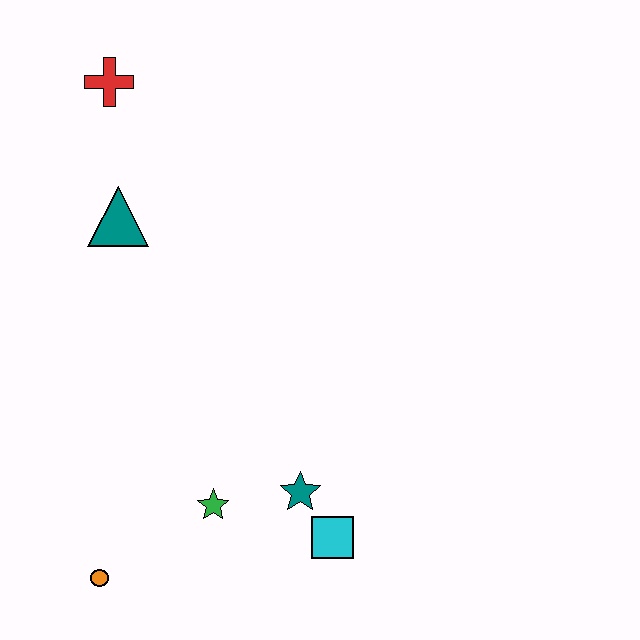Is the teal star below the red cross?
Yes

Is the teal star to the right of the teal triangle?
Yes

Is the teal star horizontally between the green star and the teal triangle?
No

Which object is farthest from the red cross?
The cyan square is farthest from the red cross.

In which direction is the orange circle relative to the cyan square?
The orange circle is to the left of the cyan square.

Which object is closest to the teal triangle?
The red cross is closest to the teal triangle.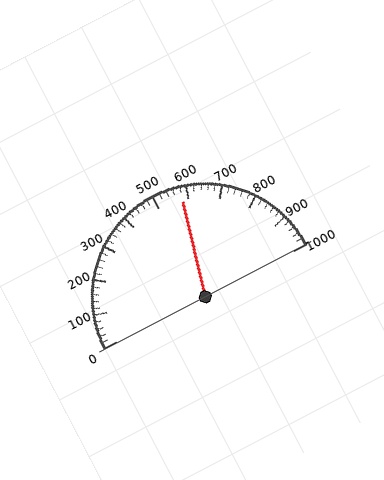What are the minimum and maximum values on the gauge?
The gauge ranges from 0 to 1000.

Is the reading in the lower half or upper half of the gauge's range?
The reading is in the upper half of the range (0 to 1000).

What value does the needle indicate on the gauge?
The needle indicates approximately 580.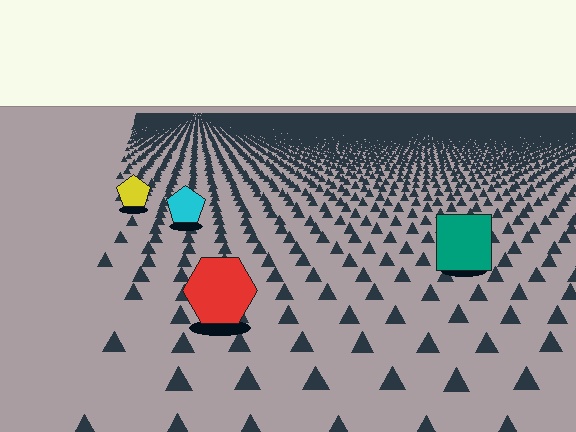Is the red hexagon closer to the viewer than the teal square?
Yes. The red hexagon is closer — you can tell from the texture gradient: the ground texture is coarser near it.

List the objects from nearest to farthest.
From nearest to farthest: the red hexagon, the teal square, the cyan pentagon, the yellow pentagon.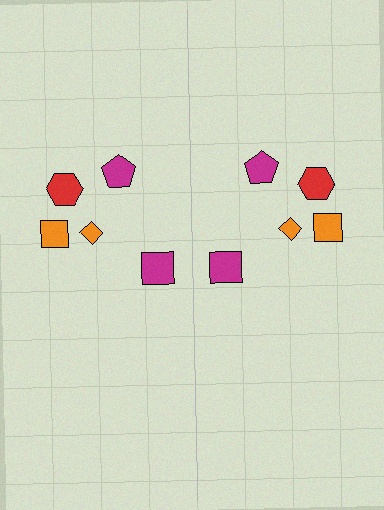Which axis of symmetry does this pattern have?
The pattern has a vertical axis of symmetry running through the center of the image.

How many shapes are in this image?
There are 10 shapes in this image.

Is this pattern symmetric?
Yes, this pattern has bilateral (reflection) symmetry.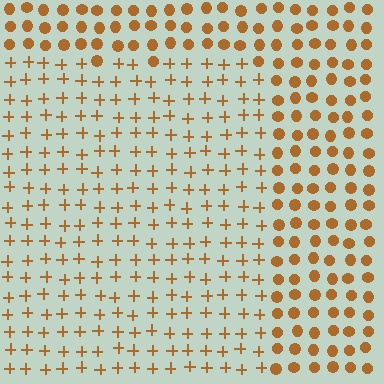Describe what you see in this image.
The image is filled with small brown elements arranged in a uniform grid. A rectangle-shaped region contains plus signs, while the surrounding area contains circles. The boundary is defined purely by the change in element shape.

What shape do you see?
I see a rectangle.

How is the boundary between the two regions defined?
The boundary is defined by a change in element shape: plus signs inside vs. circles outside. All elements share the same color and spacing.